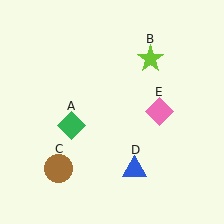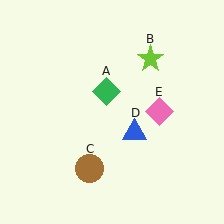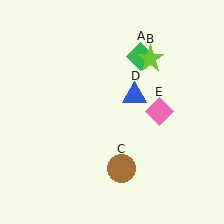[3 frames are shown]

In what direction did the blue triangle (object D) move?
The blue triangle (object D) moved up.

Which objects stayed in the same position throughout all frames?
Lime star (object B) and pink diamond (object E) remained stationary.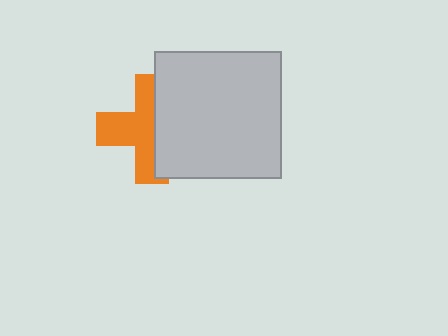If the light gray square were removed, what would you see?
You would see the complete orange cross.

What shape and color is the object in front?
The object in front is a light gray square.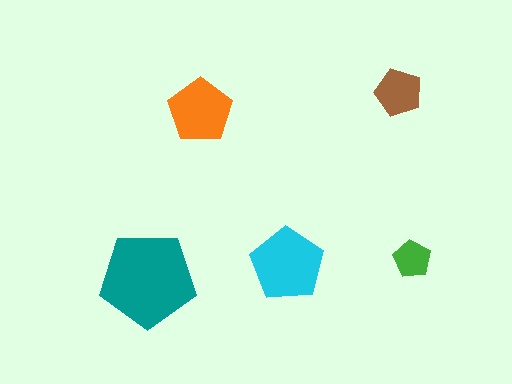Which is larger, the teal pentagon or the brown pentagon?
The teal one.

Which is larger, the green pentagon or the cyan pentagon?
The cyan one.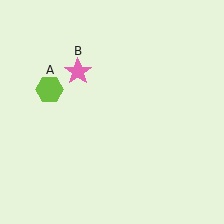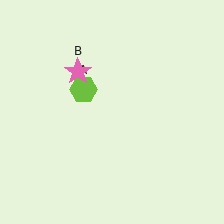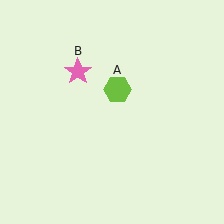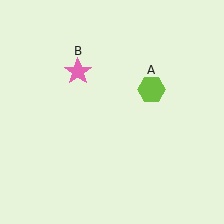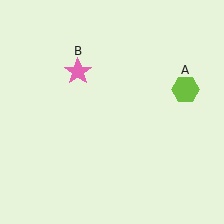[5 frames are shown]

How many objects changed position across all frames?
1 object changed position: lime hexagon (object A).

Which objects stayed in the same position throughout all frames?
Pink star (object B) remained stationary.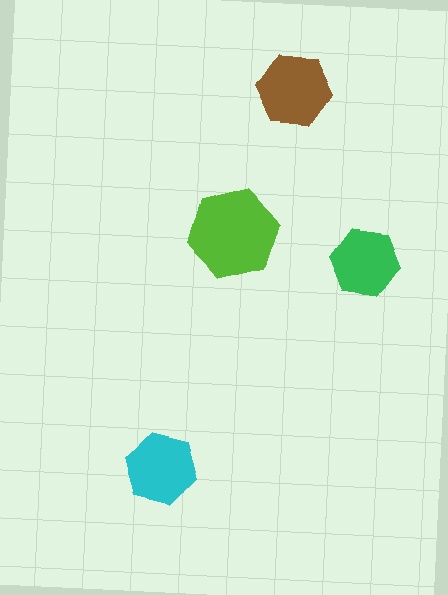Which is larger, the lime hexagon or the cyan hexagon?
The lime one.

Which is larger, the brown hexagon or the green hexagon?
The brown one.